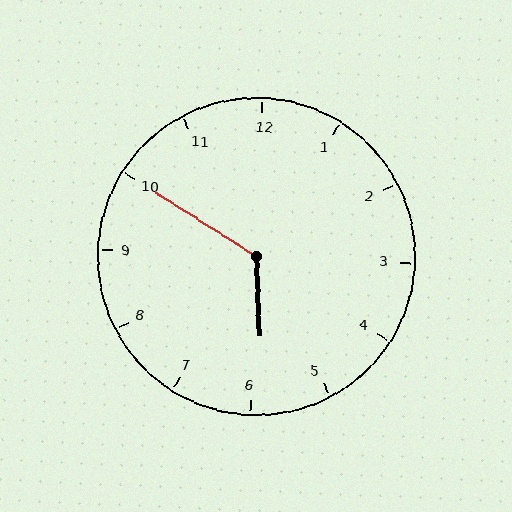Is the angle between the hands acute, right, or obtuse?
It is obtuse.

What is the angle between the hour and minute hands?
Approximately 125 degrees.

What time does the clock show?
5:50.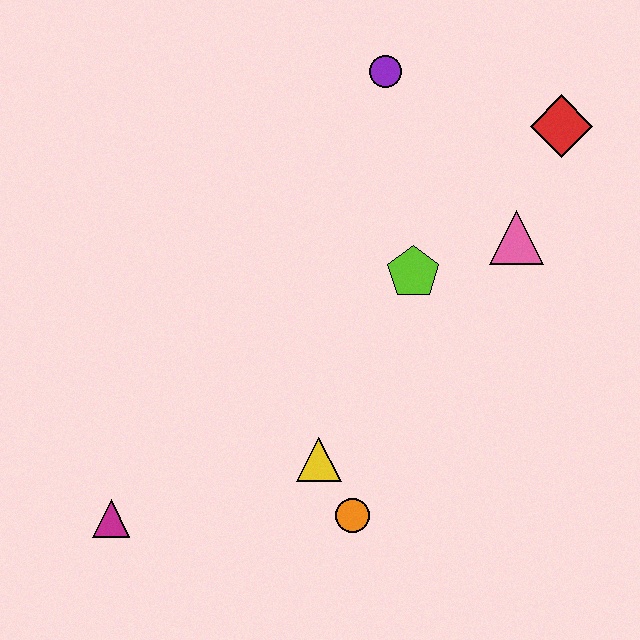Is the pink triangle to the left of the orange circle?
No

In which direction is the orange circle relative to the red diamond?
The orange circle is below the red diamond.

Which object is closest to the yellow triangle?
The orange circle is closest to the yellow triangle.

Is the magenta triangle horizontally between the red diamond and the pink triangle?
No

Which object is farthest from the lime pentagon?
The magenta triangle is farthest from the lime pentagon.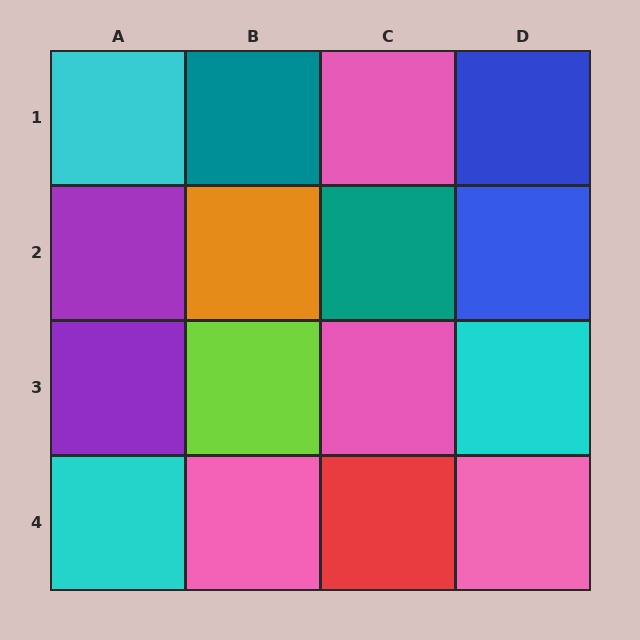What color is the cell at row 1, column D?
Blue.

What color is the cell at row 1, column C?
Pink.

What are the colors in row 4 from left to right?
Cyan, pink, red, pink.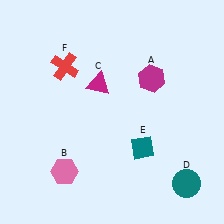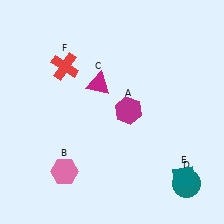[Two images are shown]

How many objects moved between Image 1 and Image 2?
2 objects moved between the two images.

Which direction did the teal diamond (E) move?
The teal diamond (E) moved right.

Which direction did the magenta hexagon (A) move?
The magenta hexagon (A) moved down.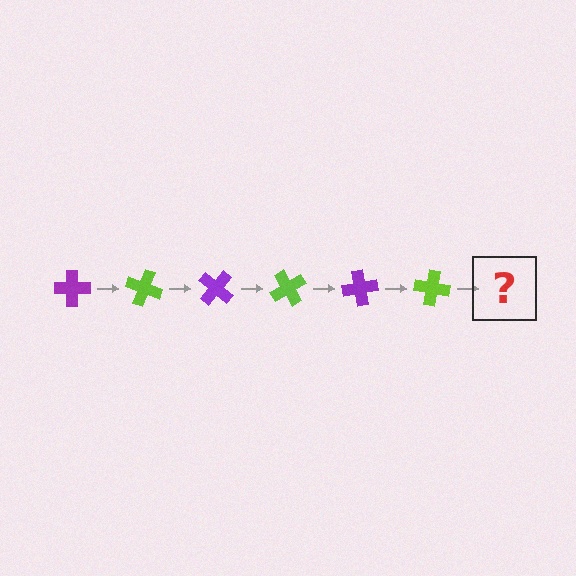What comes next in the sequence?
The next element should be a purple cross, rotated 120 degrees from the start.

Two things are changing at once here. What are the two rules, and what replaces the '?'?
The two rules are that it rotates 20 degrees each step and the color cycles through purple and lime. The '?' should be a purple cross, rotated 120 degrees from the start.